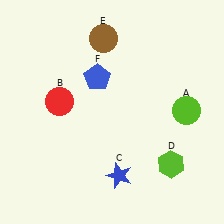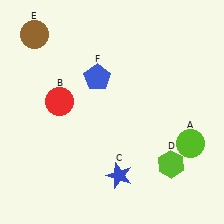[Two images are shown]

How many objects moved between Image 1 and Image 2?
2 objects moved between the two images.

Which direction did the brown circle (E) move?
The brown circle (E) moved left.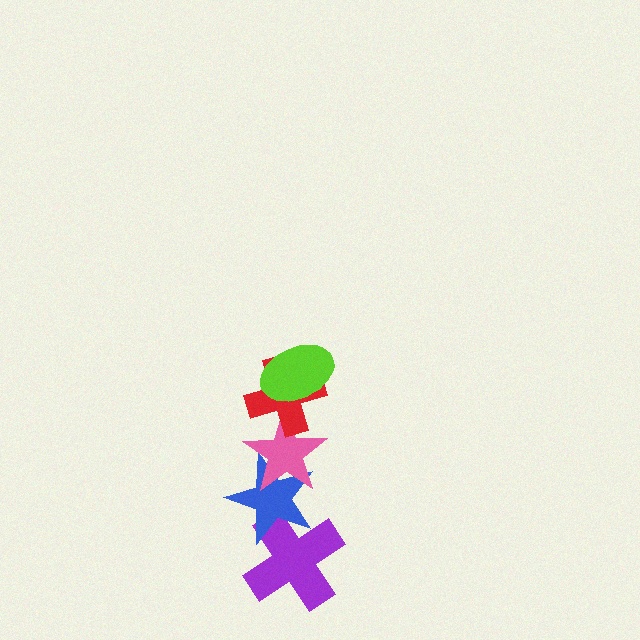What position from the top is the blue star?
The blue star is 4th from the top.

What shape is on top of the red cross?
The lime ellipse is on top of the red cross.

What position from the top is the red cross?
The red cross is 2nd from the top.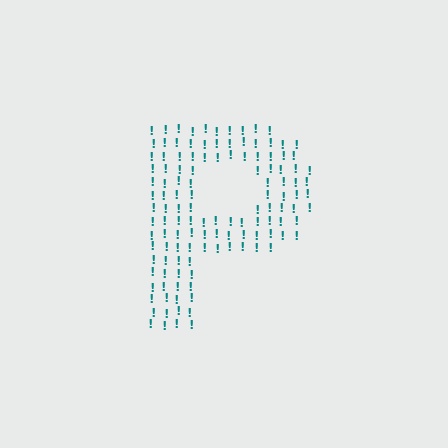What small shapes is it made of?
It is made of small exclamation marks.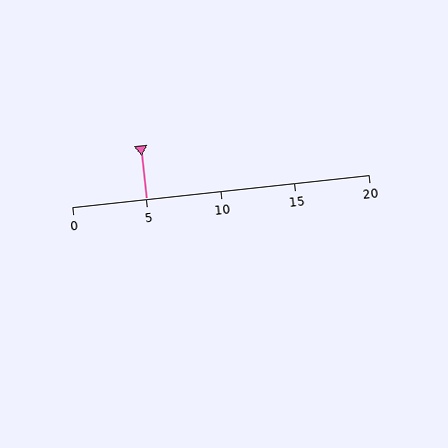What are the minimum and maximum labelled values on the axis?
The axis runs from 0 to 20.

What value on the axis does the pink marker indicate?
The marker indicates approximately 5.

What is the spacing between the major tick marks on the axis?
The major ticks are spaced 5 apart.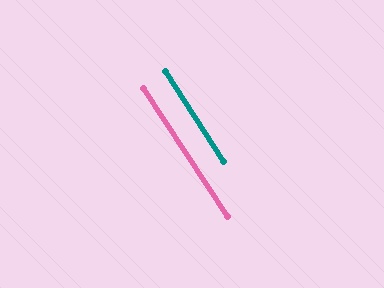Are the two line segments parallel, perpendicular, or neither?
Parallel — their directions differ by only 0.5°.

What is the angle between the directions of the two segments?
Approximately 1 degree.